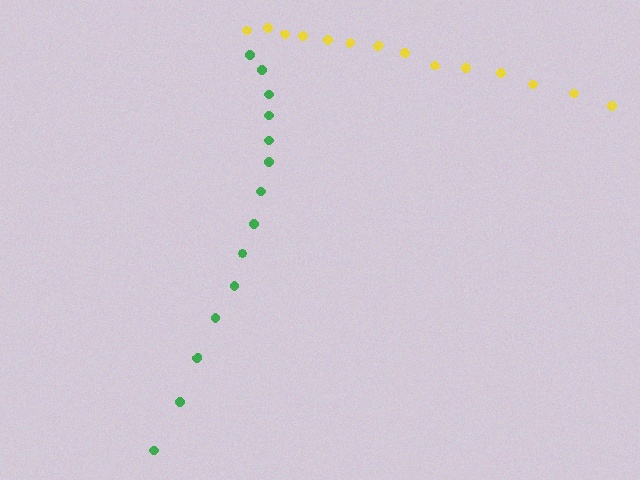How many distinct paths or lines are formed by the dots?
There are 2 distinct paths.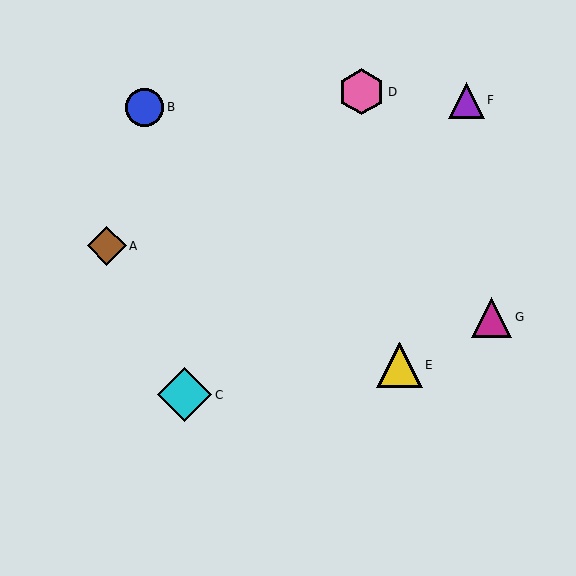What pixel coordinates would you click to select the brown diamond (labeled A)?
Click at (107, 246) to select the brown diamond A.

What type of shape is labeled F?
Shape F is a purple triangle.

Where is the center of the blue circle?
The center of the blue circle is at (145, 107).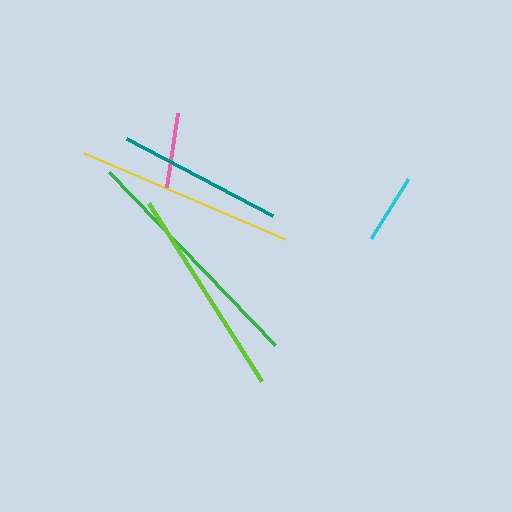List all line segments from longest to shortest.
From longest to shortest: green, yellow, lime, teal, pink, cyan.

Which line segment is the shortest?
The cyan line is the shortest at approximately 69 pixels.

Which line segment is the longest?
The green line is the longest at approximately 239 pixels.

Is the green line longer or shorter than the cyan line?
The green line is longer than the cyan line.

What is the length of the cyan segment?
The cyan segment is approximately 69 pixels long.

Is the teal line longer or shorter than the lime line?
The lime line is longer than the teal line.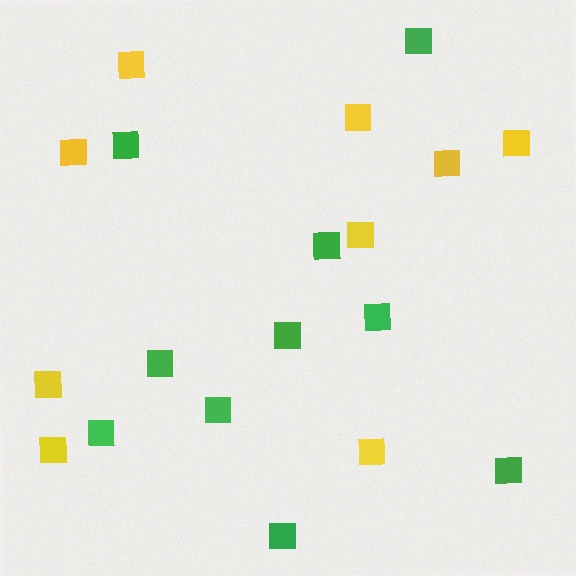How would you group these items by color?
There are 2 groups: one group of green squares (10) and one group of yellow squares (9).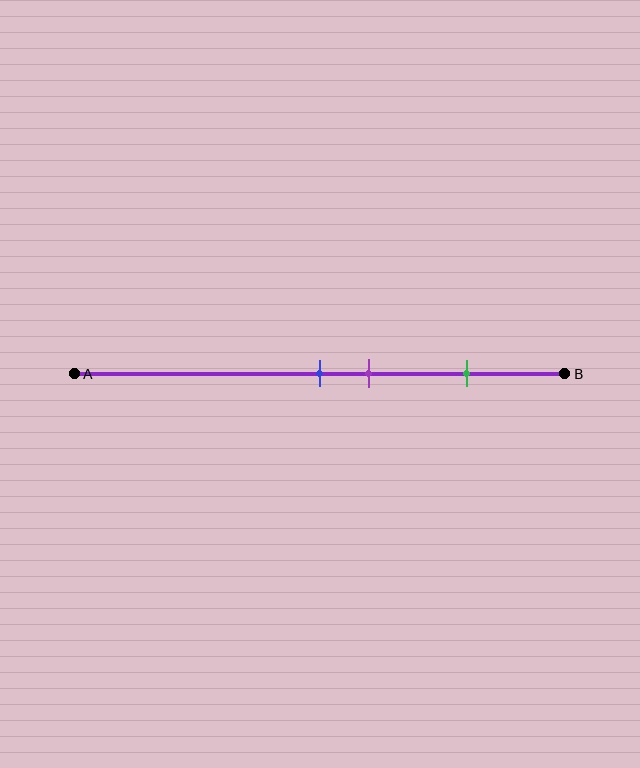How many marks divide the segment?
There are 3 marks dividing the segment.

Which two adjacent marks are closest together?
The blue and purple marks are the closest adjacent pair.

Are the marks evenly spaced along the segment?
No, the marks are not evenly spaced.